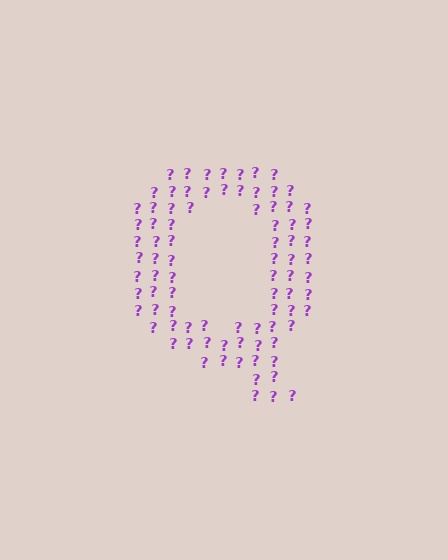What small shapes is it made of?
It is made of small question marks.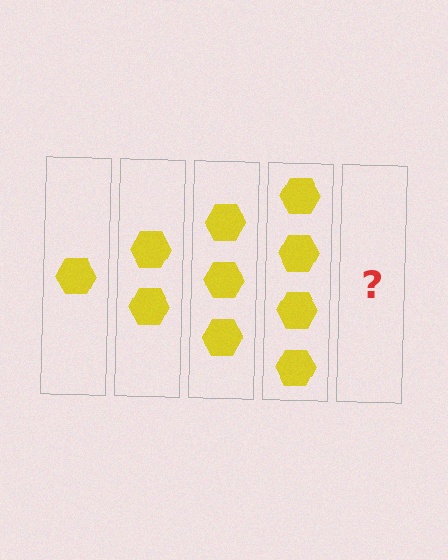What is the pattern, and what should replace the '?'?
The pattern is that each step adds one more hexagon. The '?' should be 5 hexagons.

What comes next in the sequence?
The next element should be 5 hexagons.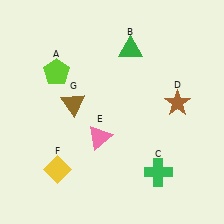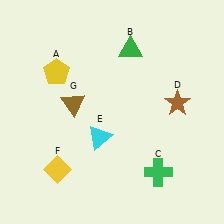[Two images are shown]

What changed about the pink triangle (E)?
In Image 1, E is pink. In Image 2, it changed to cyan.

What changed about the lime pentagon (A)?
In Image 1, A is lime. In Image 2, it changed to yellow.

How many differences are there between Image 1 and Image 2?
There are 2 differences between the two images.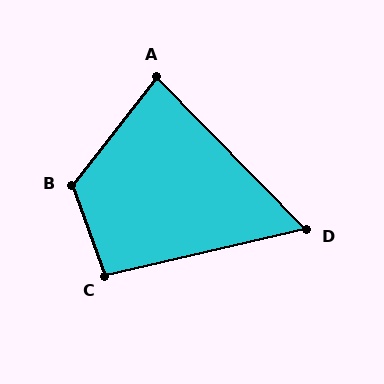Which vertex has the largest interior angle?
B, at approximately 121 degrees.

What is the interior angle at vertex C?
Approximately 97 degrees (obtuse).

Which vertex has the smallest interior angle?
D, at approximately 59 degrees.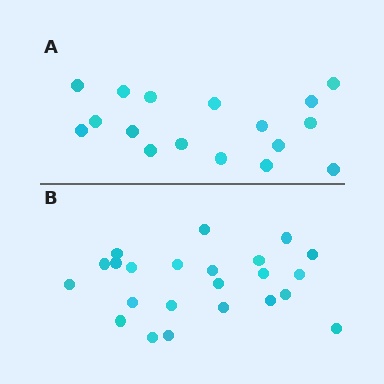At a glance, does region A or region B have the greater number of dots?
Region B (the bottom region) has more dots.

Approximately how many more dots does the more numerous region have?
Region B has about 6 more dots than region A.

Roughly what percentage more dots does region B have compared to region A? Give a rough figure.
About 35% more.